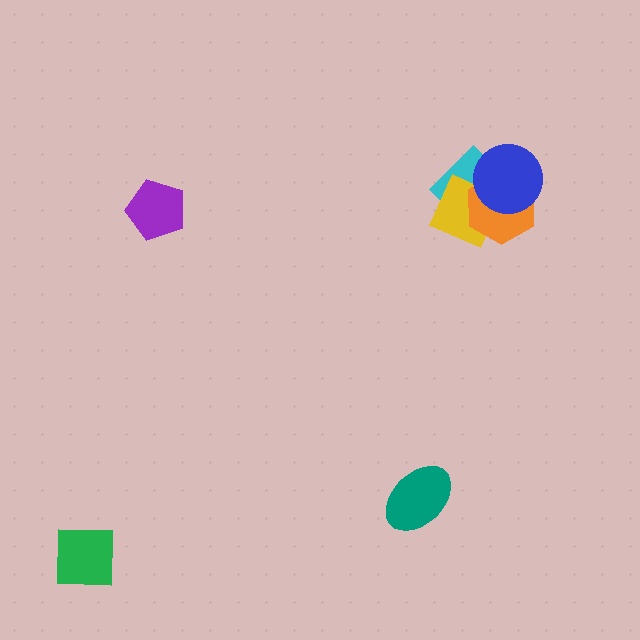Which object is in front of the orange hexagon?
The blue circle is in front of the orange hexagon.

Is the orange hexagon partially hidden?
Yes, it is partially covered by another shape.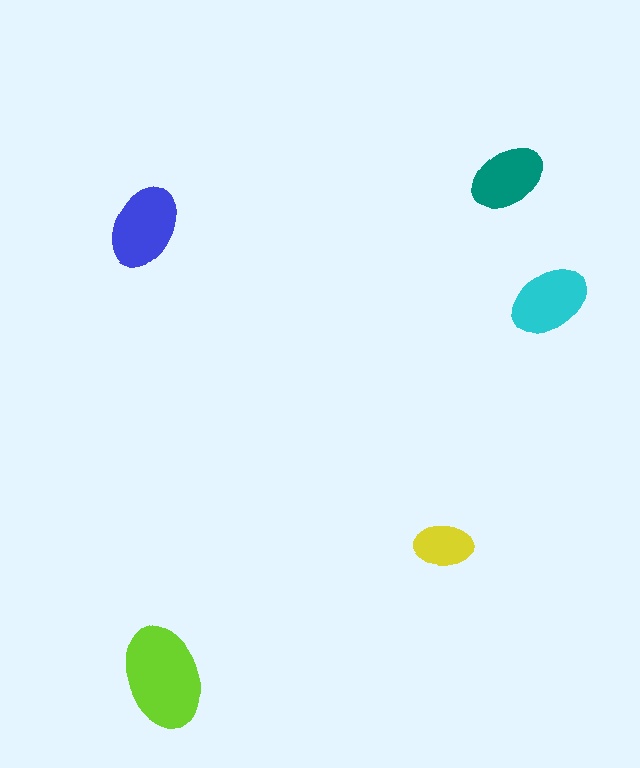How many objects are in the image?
There are 5 objects in the image.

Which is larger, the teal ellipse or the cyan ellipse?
The cyan one.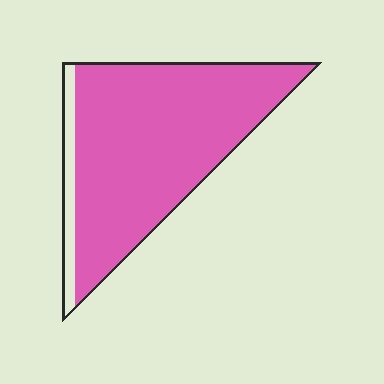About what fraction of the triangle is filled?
About nine tenths (9/10).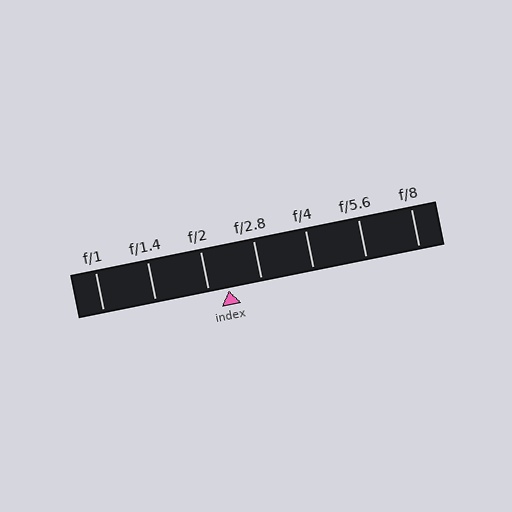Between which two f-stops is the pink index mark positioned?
The index mark is between f/2 and f/2.8.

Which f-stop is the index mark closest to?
The index mark is closest to f/2.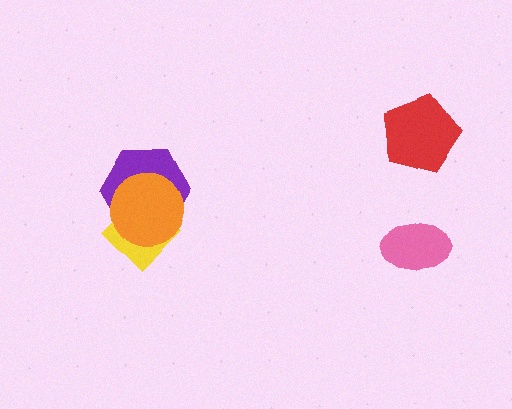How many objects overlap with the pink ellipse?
0 objects overlap with the pink ellipse.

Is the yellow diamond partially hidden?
Yes, it is partially covered by another shape.